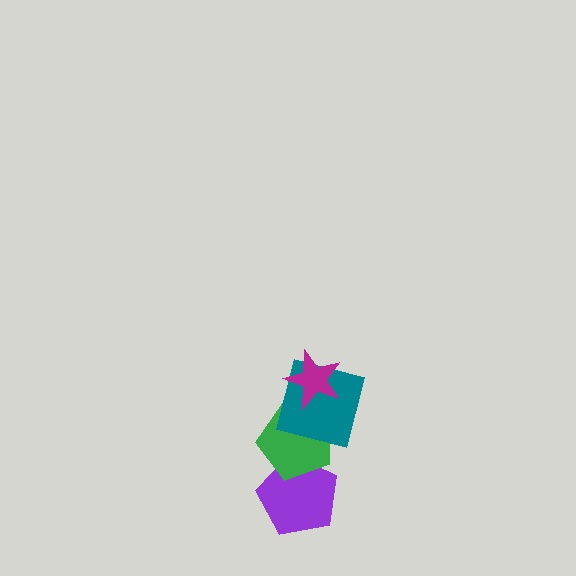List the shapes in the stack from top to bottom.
From top to bottom: the magenta star, the teal square, the green pentagon, the purple pentagon.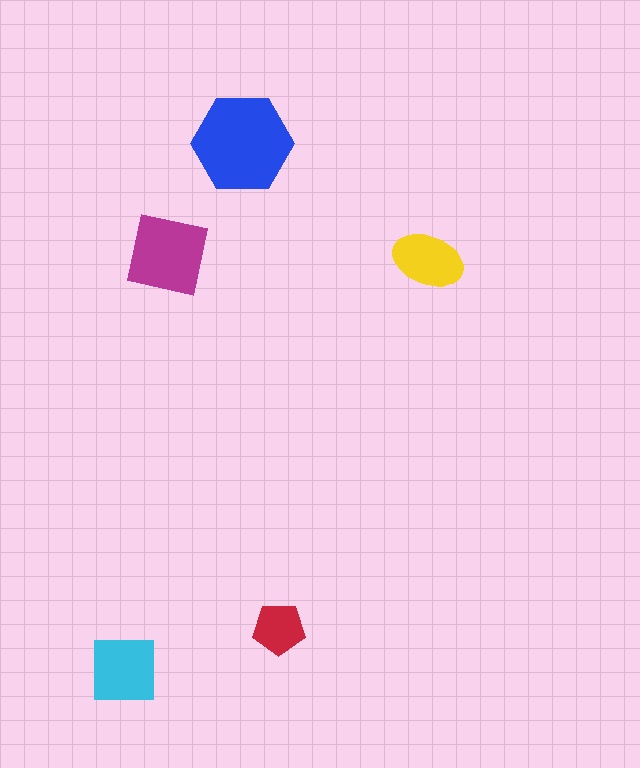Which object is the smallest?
The red pentagon.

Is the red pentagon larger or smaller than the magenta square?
Smaller.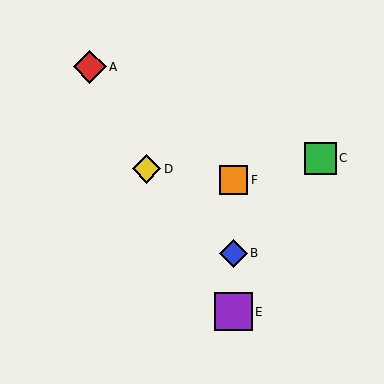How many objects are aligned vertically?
3 objects (B, E, F) are aligned vertically.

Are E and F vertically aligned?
Yes, both are at x≈233.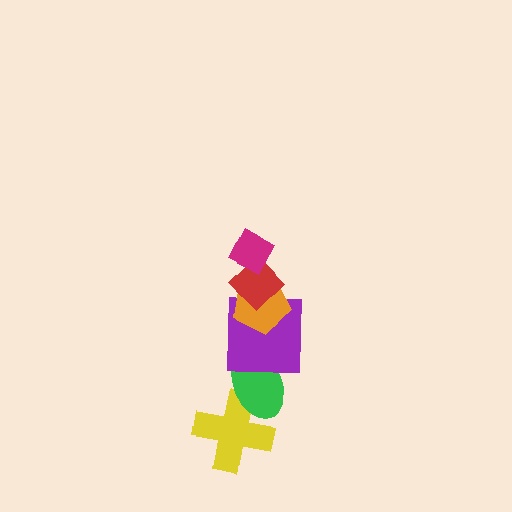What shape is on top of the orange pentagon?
The red diamond is on top of the orange pentagon.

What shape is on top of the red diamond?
The magenta diamond is on top of the red diamond.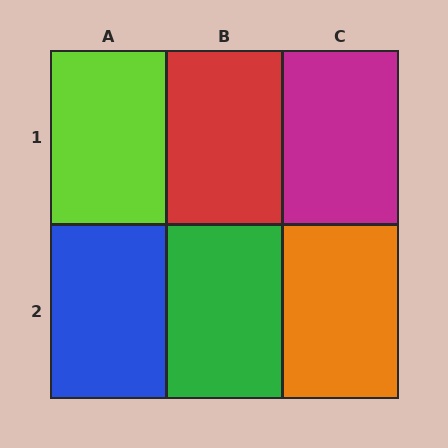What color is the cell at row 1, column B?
Red.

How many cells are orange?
1 cell is orange.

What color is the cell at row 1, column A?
Lime.